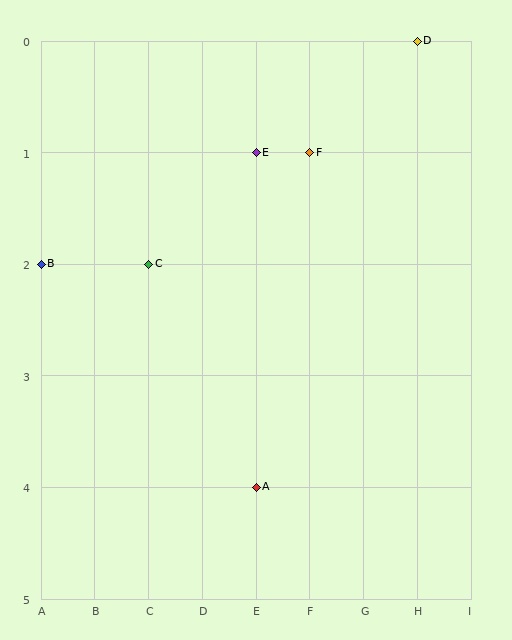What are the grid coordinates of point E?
Point E is at grid coordinates (E, 1).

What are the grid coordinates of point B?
Point B is at grid coordinates (A, 2).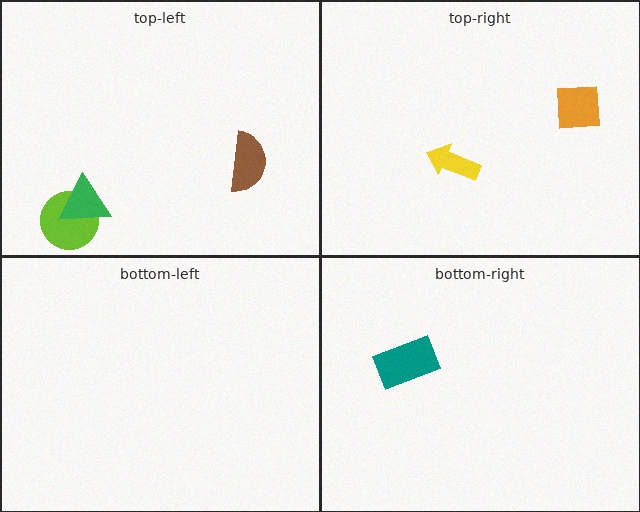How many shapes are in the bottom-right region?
1.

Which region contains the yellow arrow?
The top-right region.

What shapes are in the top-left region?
The brown semicircle, the lime circle, the green triangle.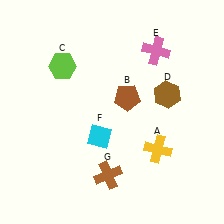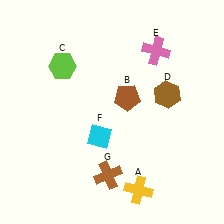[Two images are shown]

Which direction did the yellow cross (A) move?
The yellow cross (A) moved down.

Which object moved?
The yellow cross (A) moved down.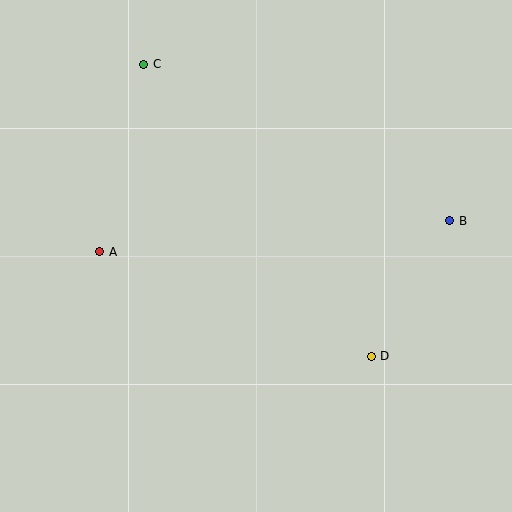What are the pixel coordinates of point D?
Point D is at (371, 356).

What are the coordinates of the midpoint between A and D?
The midpoint between A and D is at (235, 304).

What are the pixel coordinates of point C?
Point C is at (144, 64).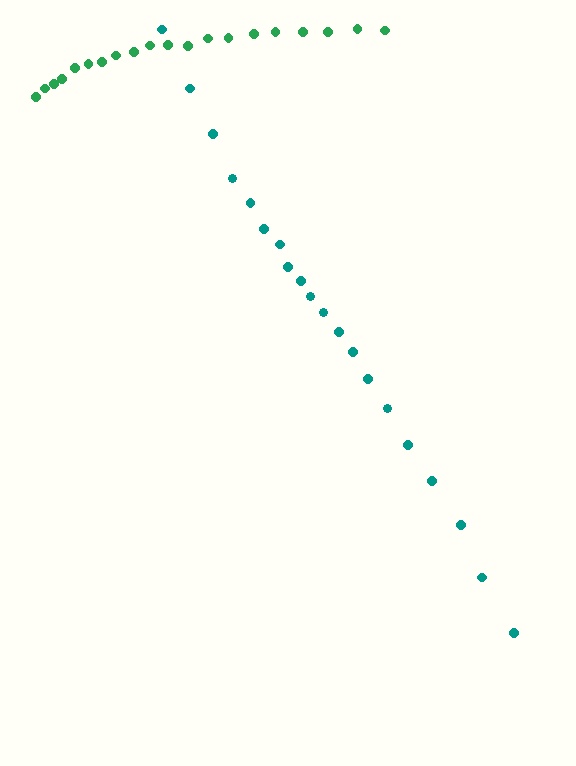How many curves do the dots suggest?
There are 2 distinct paths.